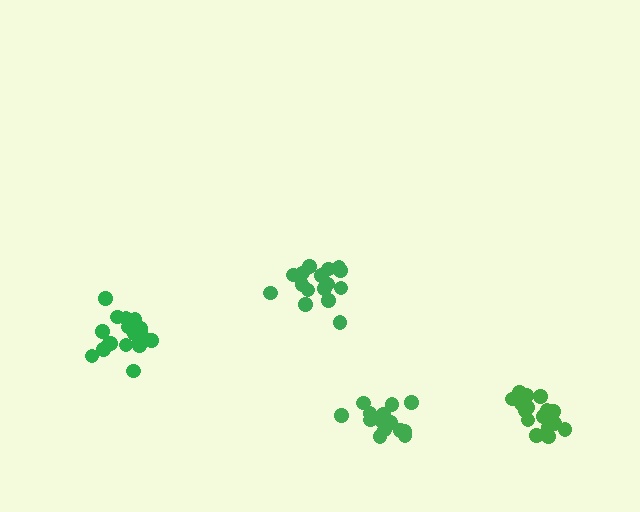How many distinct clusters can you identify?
There are 4 distinct clusters.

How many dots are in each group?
Group 1: 14 dots, Group 2: 20 dots, Group 3: 17 dots, Group 4: 17 dots (68 total).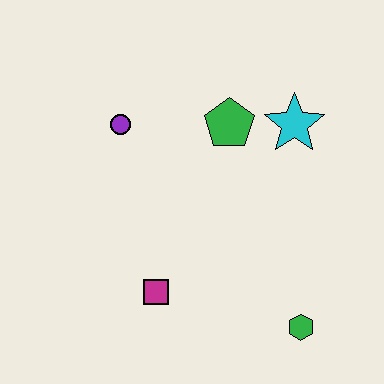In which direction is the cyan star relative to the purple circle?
The cyan star is to the right of the purple circle.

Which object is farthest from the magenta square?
The cyan star is farthest from the magenta square.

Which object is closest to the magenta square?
The green hexagon is closest to the magenta square.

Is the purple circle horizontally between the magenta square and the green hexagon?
No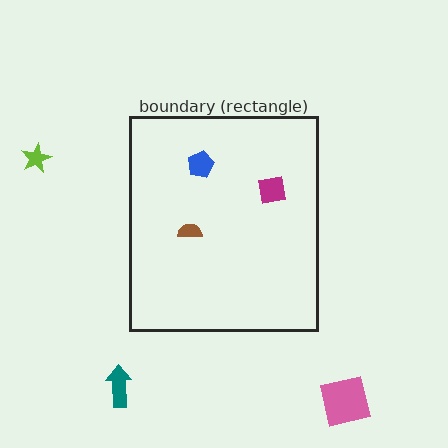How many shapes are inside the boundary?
3 inside, 3 outside.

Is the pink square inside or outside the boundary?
Outside.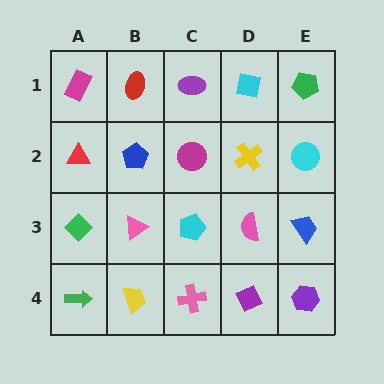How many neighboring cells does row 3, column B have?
4.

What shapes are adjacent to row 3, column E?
A cyan circle (row 2, column E), a purple hexagon (row 4, column E), a pink semicircle (row 3, column D).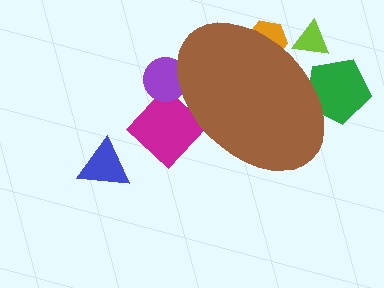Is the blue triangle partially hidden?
No, the blue triangle is fully visible.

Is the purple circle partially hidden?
Yes, the purple circle is partially hidden behind the brown ellipse.